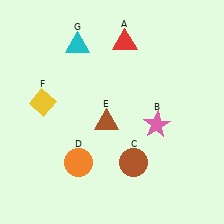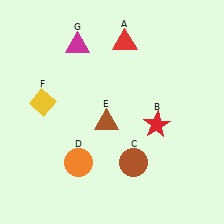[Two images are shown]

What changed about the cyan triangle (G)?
In Image 1, G is cyan. In Image 2, it changed to magenta.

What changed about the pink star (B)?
In Image 1, B is pink. In Image 2, it changed to red.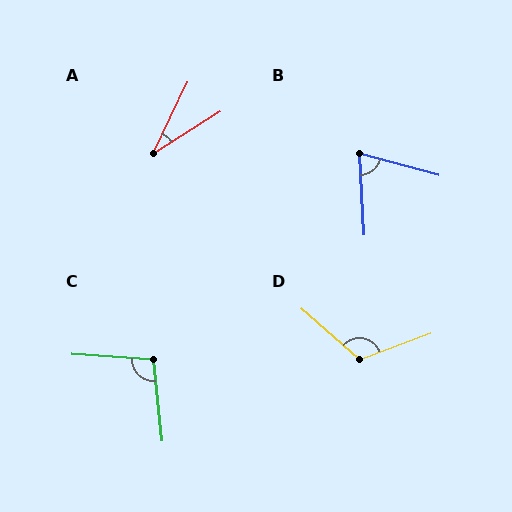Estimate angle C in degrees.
Approximately 99 degrees.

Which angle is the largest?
D, at approximately 118 degrees.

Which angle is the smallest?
A, at approximately 32 degrees.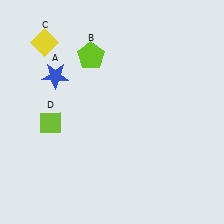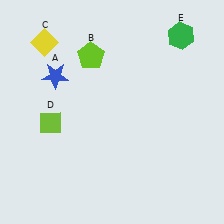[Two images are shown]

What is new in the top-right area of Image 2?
A green hexagon (E) was added in the top-right area of Image 2.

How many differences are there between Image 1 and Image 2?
There is 1 difference between the two images.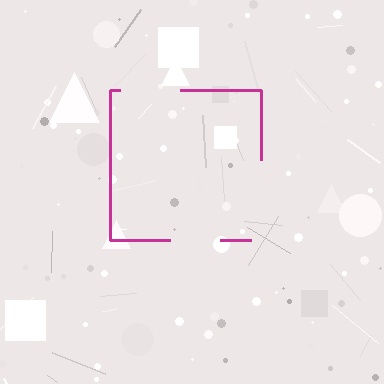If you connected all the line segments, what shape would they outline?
They would outline a square.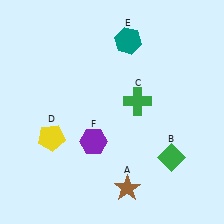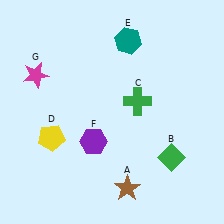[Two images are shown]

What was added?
A magenta star (G) was added in Image 2.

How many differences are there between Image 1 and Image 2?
There is 1 difference between the two images.